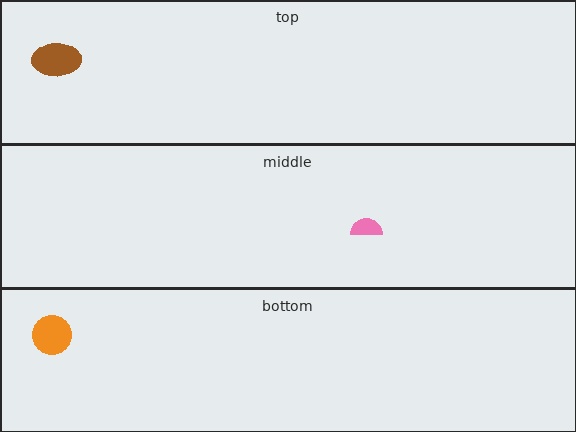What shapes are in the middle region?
The pink semicircle.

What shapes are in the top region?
The brown ellipse.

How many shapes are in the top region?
1.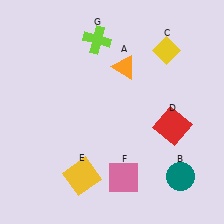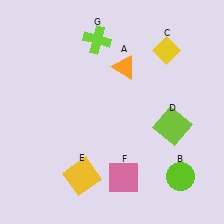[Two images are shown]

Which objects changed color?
B changed from teal to lime. D changed from red to lime.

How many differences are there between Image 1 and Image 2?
There are 2 differences between the two images.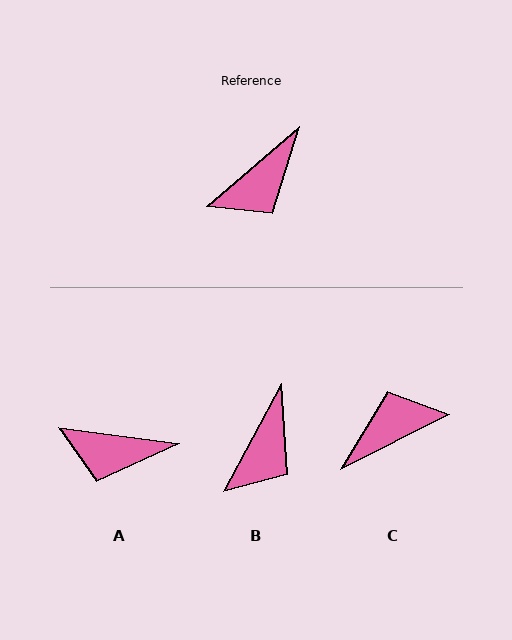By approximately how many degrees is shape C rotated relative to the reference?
Approximately 167 degrees counter-clockwise.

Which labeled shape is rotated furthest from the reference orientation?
C, about 167 degrees away.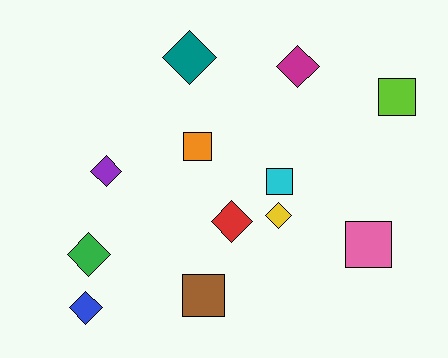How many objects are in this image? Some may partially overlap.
There are 12 objects.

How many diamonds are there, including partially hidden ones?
There are 7 diamonds.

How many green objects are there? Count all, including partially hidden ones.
There is 1 green object.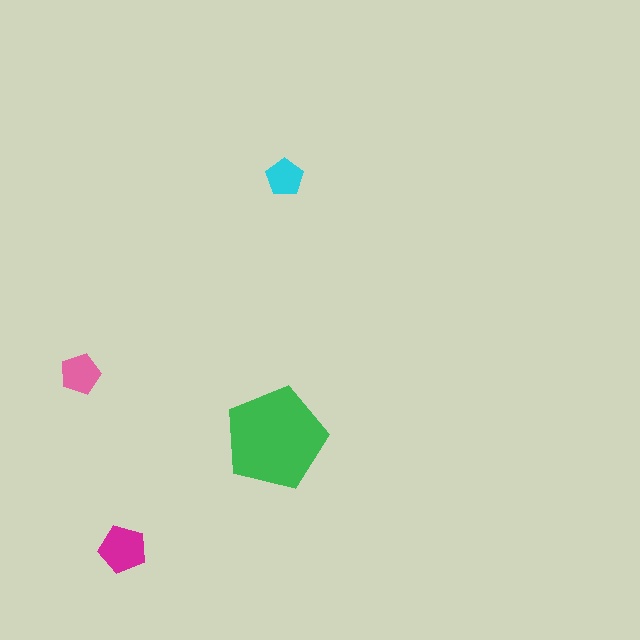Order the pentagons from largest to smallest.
the green one, the magenta one, the pink one, the cyan one.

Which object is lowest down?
The magenta pentagon is bottommost.